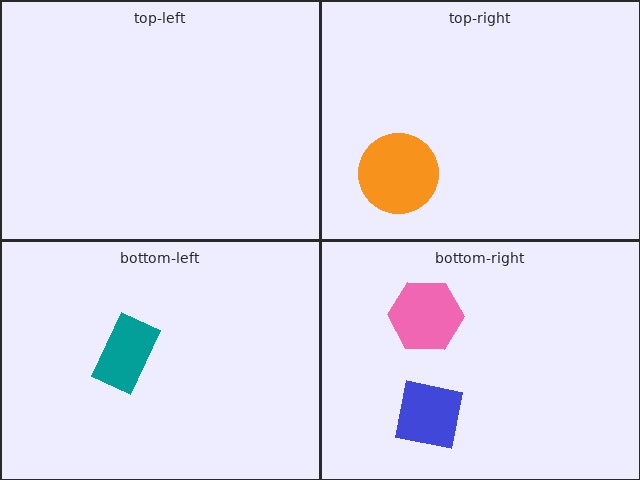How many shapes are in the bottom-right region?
2.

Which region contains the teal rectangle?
The bottom-left region.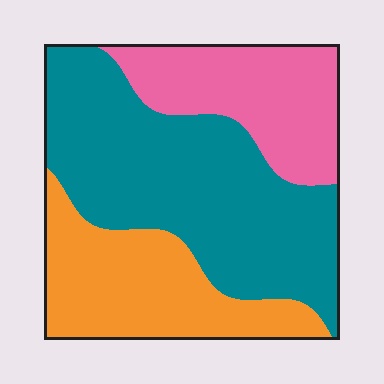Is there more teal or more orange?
Teal.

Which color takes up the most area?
Teal, at roughly 50%.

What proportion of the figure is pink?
Pink covers about 25% of the figure.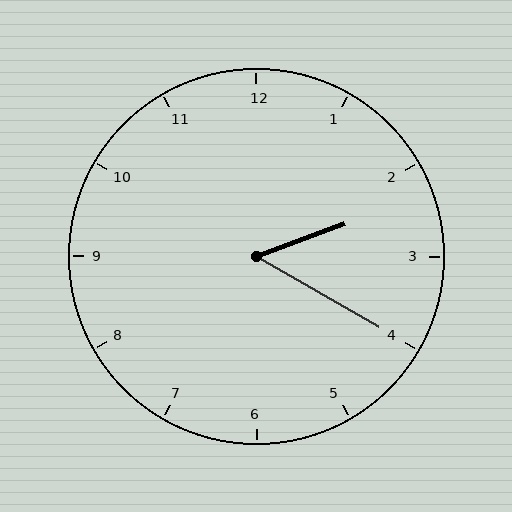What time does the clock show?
2:20.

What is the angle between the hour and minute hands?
Approximately 50 degrees.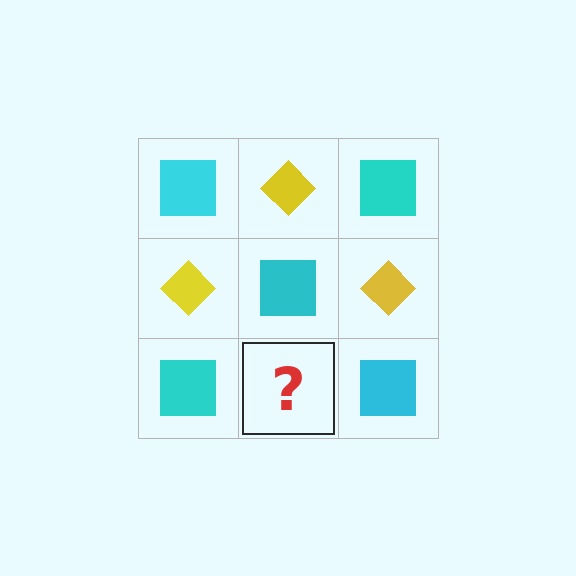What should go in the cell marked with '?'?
The missing cell should contain a yellow diamond.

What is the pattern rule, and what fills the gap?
The rule is that it alternates cyan square and yellow diamond in a checkerboard pattern. The gap should be filled with a yellow diamond.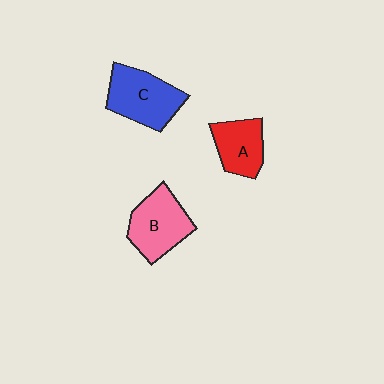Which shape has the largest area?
Shape C (blue).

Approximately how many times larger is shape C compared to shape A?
Approximately 1.4 times.